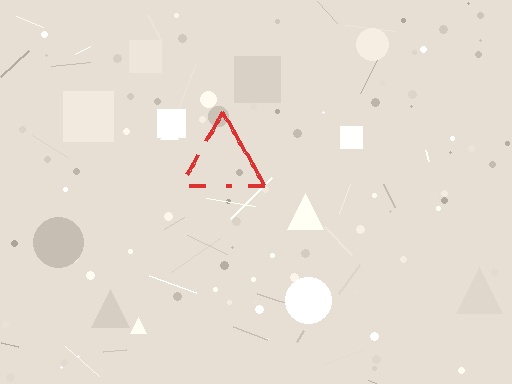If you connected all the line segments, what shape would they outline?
They would outline a triangle.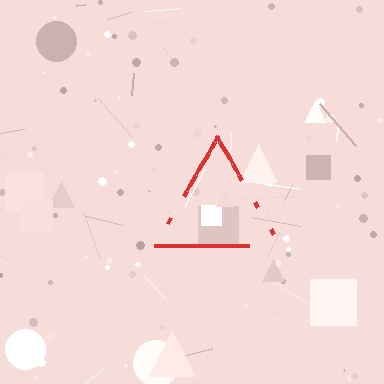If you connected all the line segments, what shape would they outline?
They would outline a triangle.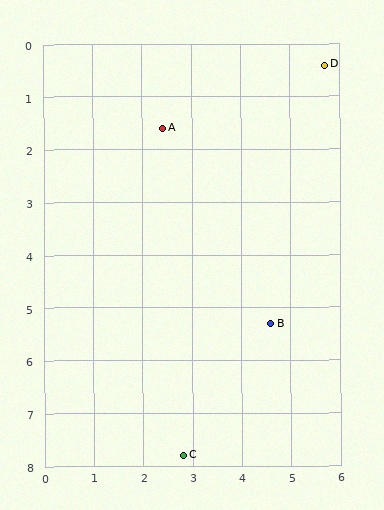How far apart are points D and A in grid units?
Points D and A are about 3.5 grid units apart.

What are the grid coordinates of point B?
Point B is at approximately (4.6, 5.3).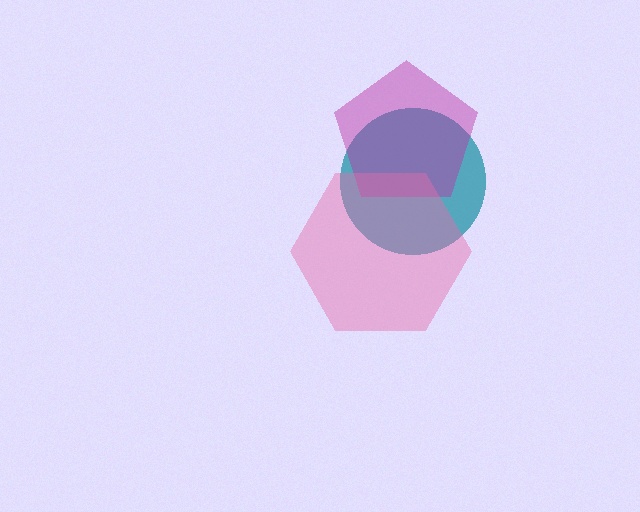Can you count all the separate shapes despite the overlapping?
Yes, there are 3 separate shapes.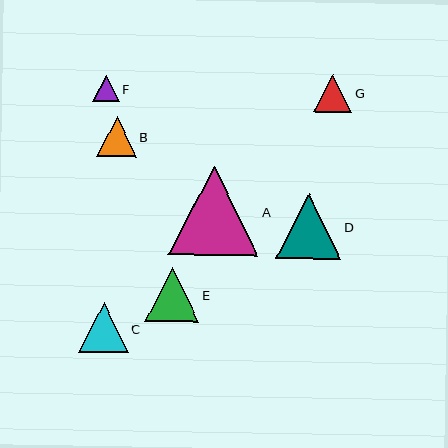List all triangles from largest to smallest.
From largest to smallest: A, D, E, C, B, G, F.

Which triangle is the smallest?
Triangle F is the smallest with a size of approximately 26 pixels.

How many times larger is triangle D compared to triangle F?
Triangle D is approximately 2.5 times the size of triangle F.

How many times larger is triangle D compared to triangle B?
Triangle D is approximately 1.6 times the size of triangle B.